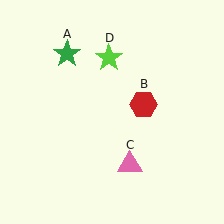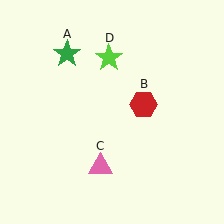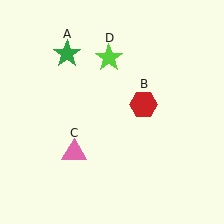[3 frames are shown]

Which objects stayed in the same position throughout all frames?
Green star (object A) and red hexagon (object B) and lime star (object D) remained stationary.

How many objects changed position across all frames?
1 object changed position: pink triangle (object C).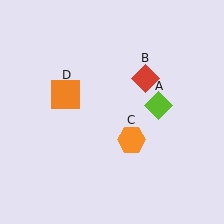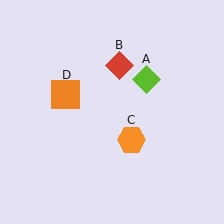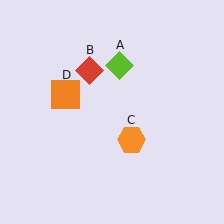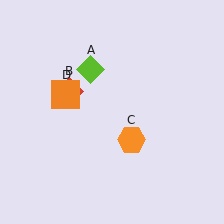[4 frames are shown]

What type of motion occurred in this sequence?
The lime diamond (object A), red diamond (object B) rotated counterclockwise around the center of the scene.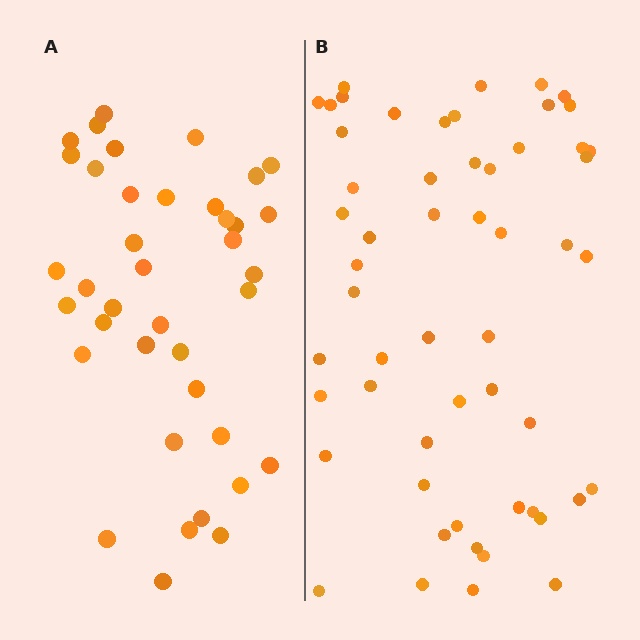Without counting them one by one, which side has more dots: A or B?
Region B (the right region) has more dots.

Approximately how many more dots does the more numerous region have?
Region B has approximately 15 more dots than region A.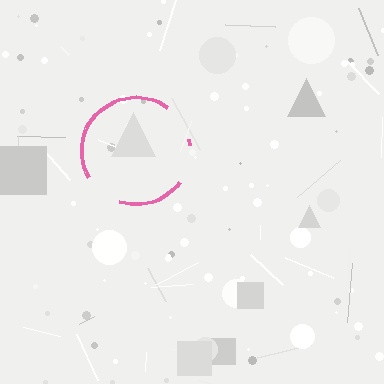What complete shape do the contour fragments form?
The contour fragments form a circle.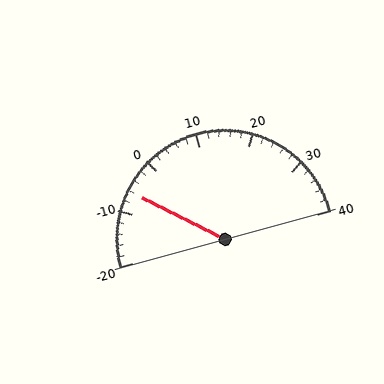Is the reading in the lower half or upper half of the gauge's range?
The reading is in the lower half of the range (-20 to 40).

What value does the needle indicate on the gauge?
The needle indicates approximately -6.